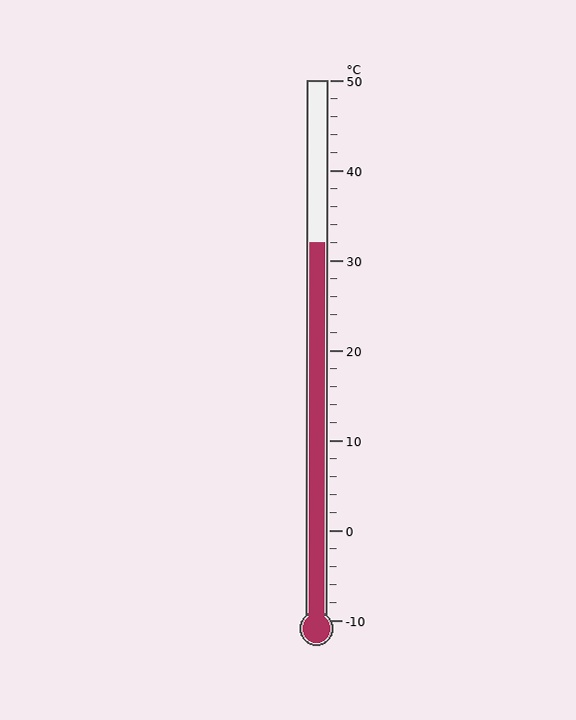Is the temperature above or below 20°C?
The temperature is above 20°C.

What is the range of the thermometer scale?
The thermometer scale ranges from -10°C to 50°C.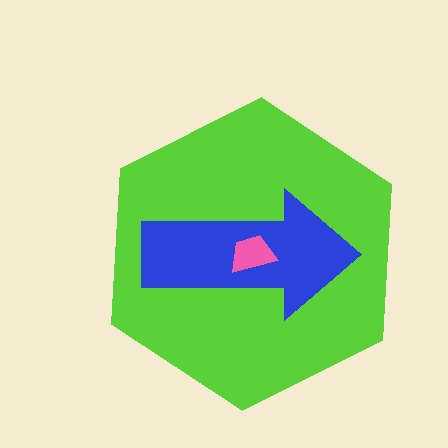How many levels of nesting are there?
3.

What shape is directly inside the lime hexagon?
The blue arrow.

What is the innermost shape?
The pink trapezoid.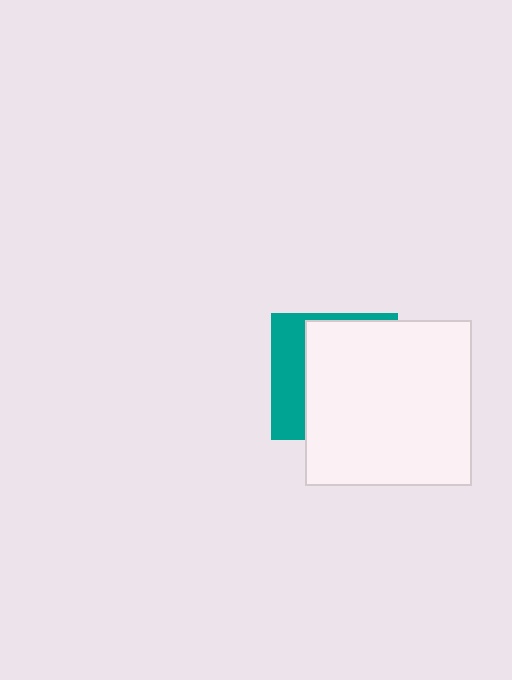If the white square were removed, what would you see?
You would see the complete teal square.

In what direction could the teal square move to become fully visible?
The teal square could move left. That would shift it out from behind the white square entirely.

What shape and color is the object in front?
The object in front is a white square.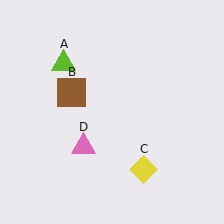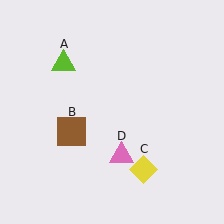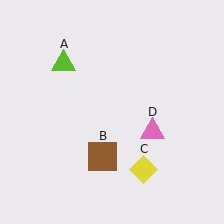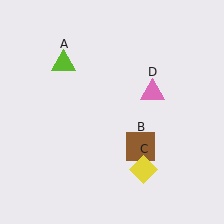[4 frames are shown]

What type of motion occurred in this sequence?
The brown square (object B), pink triangle (object D) rotated counterclockwise around the center of the scene.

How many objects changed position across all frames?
2 objects changed position: brown square (object B), pink triangle (object D).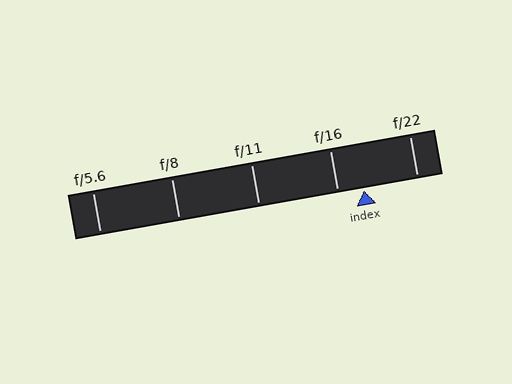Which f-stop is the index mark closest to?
The index mark is closest to f/16.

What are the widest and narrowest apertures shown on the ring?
The widest aperture shown is f/5.6 and the narrowest is f/22.